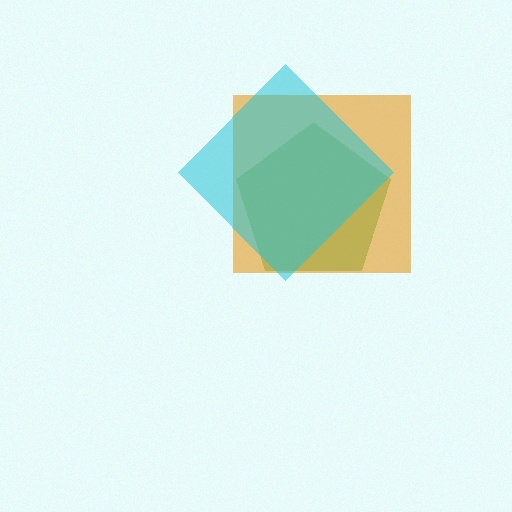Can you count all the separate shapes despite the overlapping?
Yes, there are 3 separate shapes.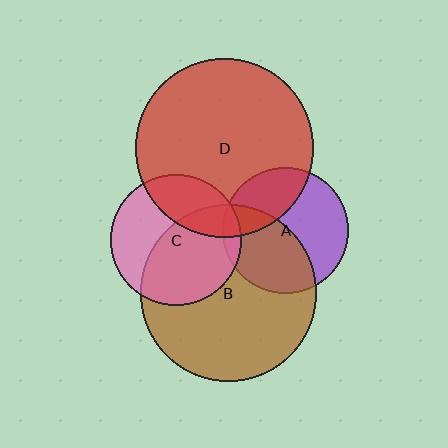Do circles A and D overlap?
Yes.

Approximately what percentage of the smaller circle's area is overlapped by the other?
Approximately 30%.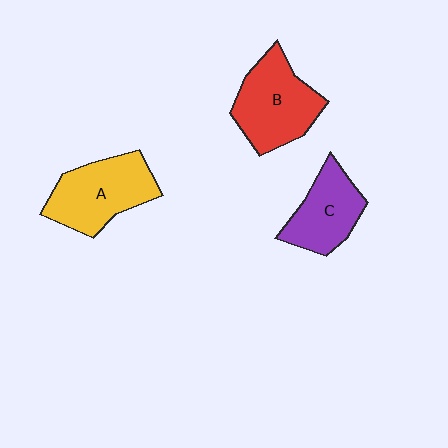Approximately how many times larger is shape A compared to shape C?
Approximately 1.3 times.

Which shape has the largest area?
Shape B (red).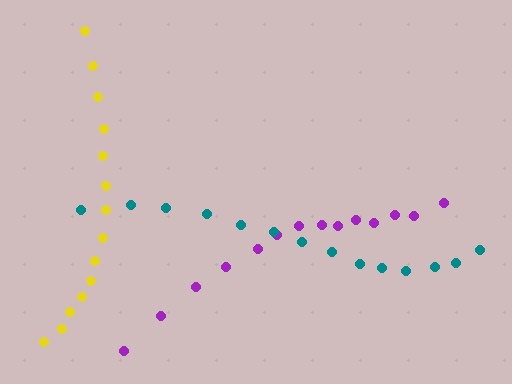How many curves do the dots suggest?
There are 3 distinct paths.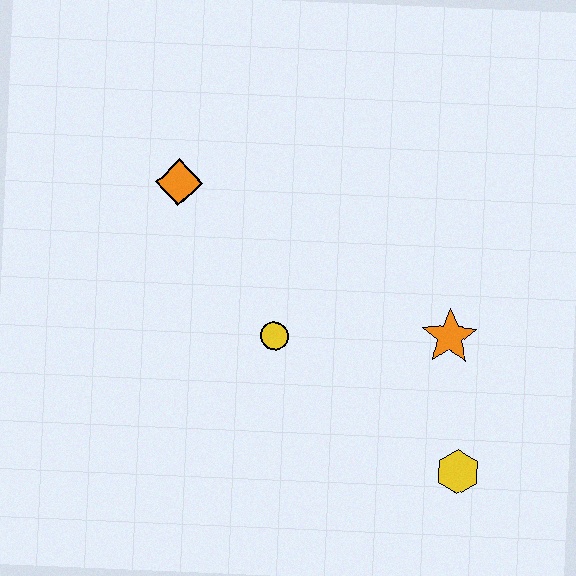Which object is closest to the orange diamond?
The yellow circle is closest to the orange diamond.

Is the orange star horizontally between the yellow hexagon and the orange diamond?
Yes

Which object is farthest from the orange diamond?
The yellow hexagon is farthest from the orange diamond.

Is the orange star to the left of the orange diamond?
No